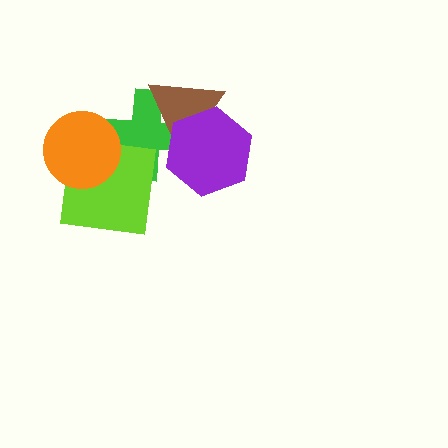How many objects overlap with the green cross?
4 objects overlap with the green cross.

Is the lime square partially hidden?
Yes, it is partially covered by another shape.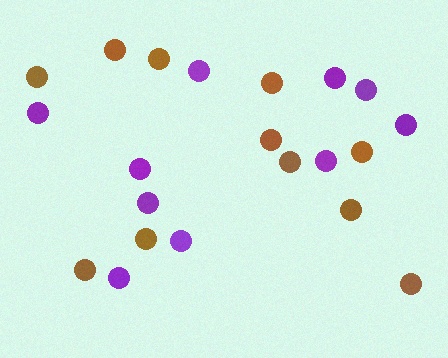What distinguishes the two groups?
There are 2 groups: one group of purple circles (10) and one group of brown circles (11).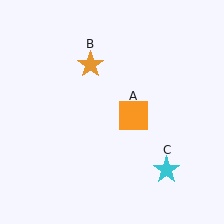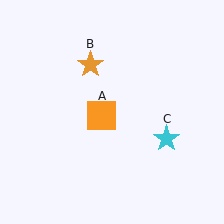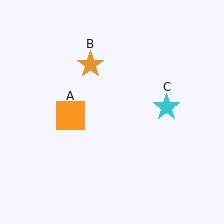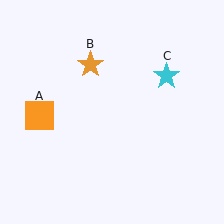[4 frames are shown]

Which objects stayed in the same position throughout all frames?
Orange star (object B) remained stationary.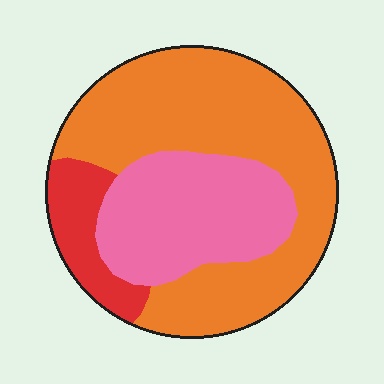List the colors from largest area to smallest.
From largest to smallest: orange, pink, red.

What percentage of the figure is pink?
Pink takes up about one third (1/3) of the figure.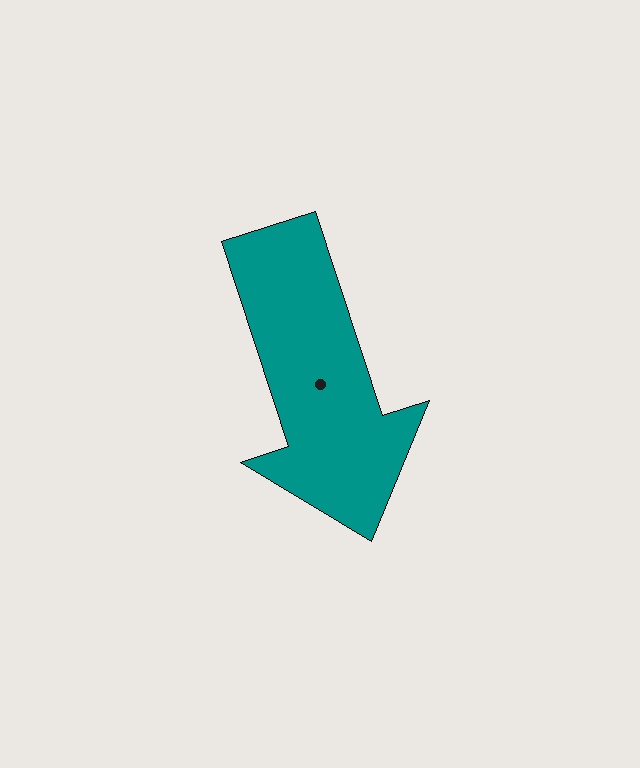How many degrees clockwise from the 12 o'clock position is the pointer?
Approximately 162 degrees.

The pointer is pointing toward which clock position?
Roughly 5 o'clock.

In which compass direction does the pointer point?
South.